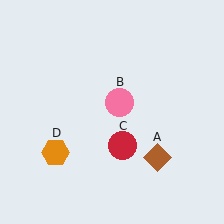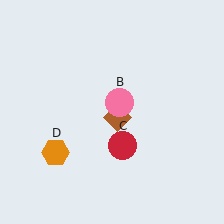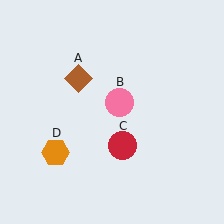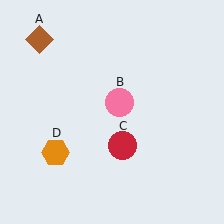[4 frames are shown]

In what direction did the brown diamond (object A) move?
The brown diamond (object A) moved up and to the left.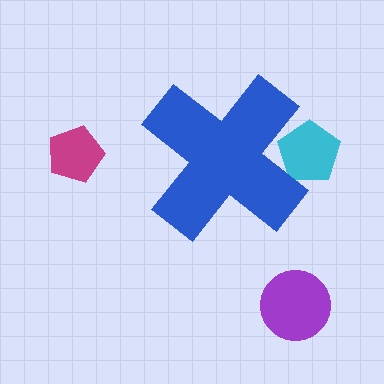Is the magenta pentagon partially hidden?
No, the magenta pentagon is fully visible.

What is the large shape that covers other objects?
A blue cross.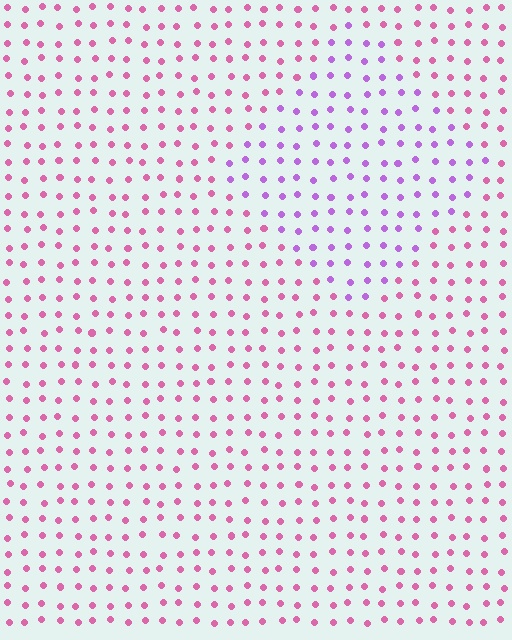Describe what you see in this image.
The image is filled with small pink elements in a uniform arrangement. A diamond-shaped region is visible where the elements are tinted to a slightly different hue, forming a subtle color boundary.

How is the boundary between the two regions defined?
The boundary is defined purely by a slight shift in hue (about 42 degrees). Spacing, size, and orientation are identical on both sides.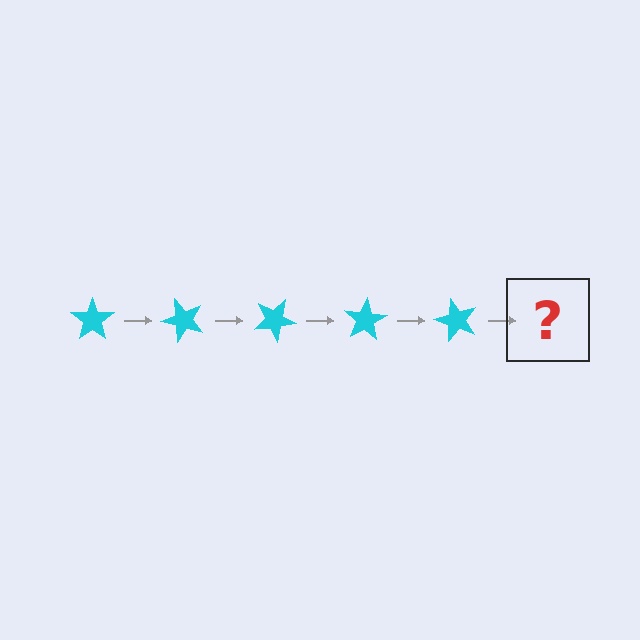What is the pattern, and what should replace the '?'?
The pattern is that the star rotates 50 degrees each step. The '?' should be a cyan star rotated 250 degrees.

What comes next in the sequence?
The next element should be a cyan star rotated 250 degrees.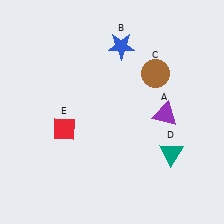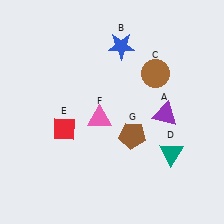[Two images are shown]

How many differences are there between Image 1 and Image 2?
There are 2 differences between the two images.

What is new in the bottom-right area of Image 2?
A brown pentagon (G) was added in the bottom-right area of Image 2.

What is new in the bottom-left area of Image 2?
A pink triangle (F) was added in the bottom-left area of Image 2.